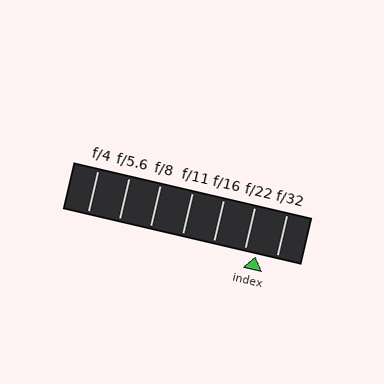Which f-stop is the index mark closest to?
The index mark is closest to f/22.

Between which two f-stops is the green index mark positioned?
The index mark is between f/22 and f/32.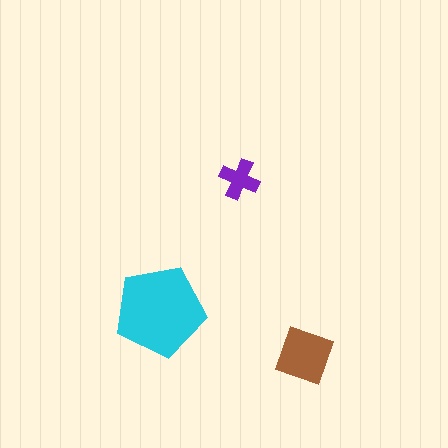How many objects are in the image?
There are 3 objects in the image.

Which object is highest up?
The purple cross is topmost.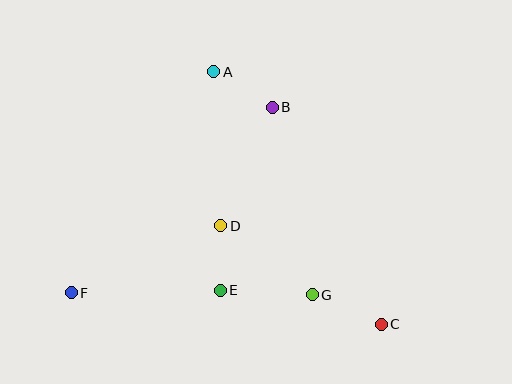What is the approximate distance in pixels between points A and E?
The distance between A and E is approximately 218 pixels.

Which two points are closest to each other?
Points D and E are closest to each other.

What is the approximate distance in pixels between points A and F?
The distance between A and F is approximately 263 pixels.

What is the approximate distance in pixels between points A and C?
The distance between A and C is approximately 303 pixels.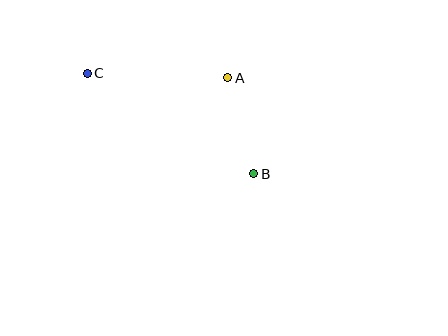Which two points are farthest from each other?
Points B and C are farthest from each other.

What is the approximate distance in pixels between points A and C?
The distance between A and C is approximately 141 pixels.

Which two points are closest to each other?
Points A and B are closest to each other.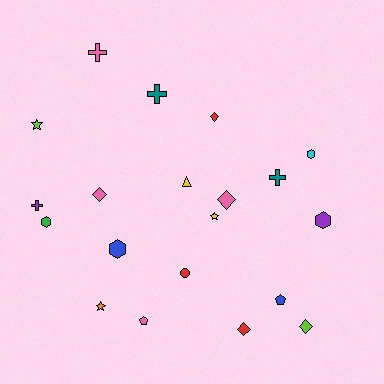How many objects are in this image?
There are 20 objects.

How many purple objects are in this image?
There are 2 purple objects.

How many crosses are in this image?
There are 4 crosses.